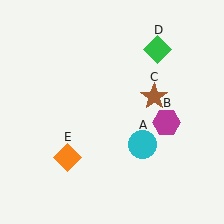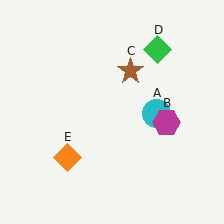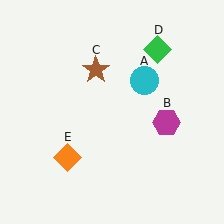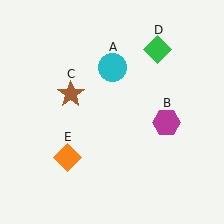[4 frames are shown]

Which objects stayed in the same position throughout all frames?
Magenta hexagon (object B) and green diamond (object D) and orange diamond (object E) remained stationary.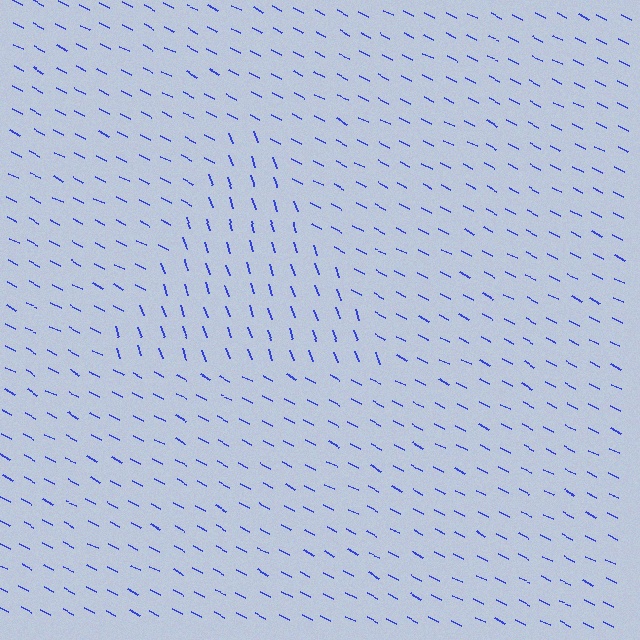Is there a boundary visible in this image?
Yes, there is a texture boundary formed by a change in line orientation.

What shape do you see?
I see a triangle.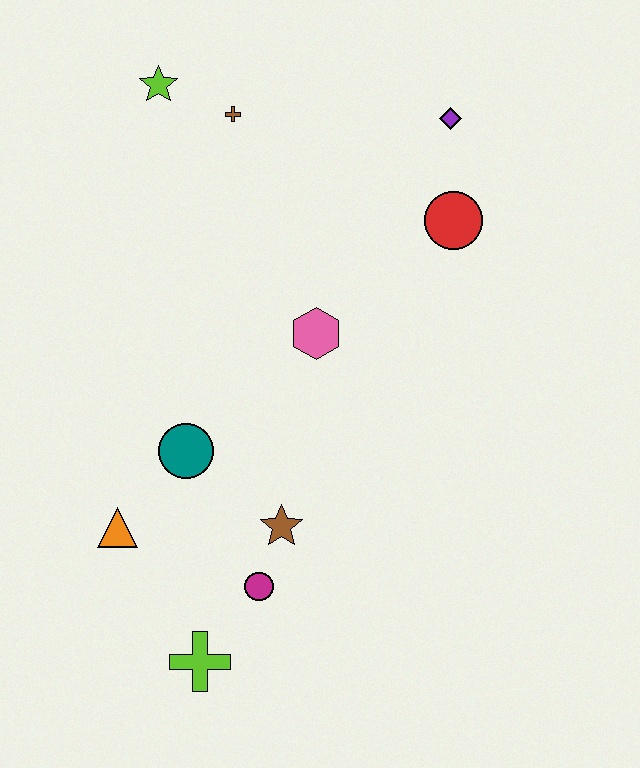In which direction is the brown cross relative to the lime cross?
The brown cross is above the lime cross.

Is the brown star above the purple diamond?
No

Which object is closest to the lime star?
The brown cross is closest to the lime star.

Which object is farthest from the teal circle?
The purple diamond is farthest from the teal circle.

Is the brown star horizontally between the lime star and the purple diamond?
Yes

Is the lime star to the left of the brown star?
Yes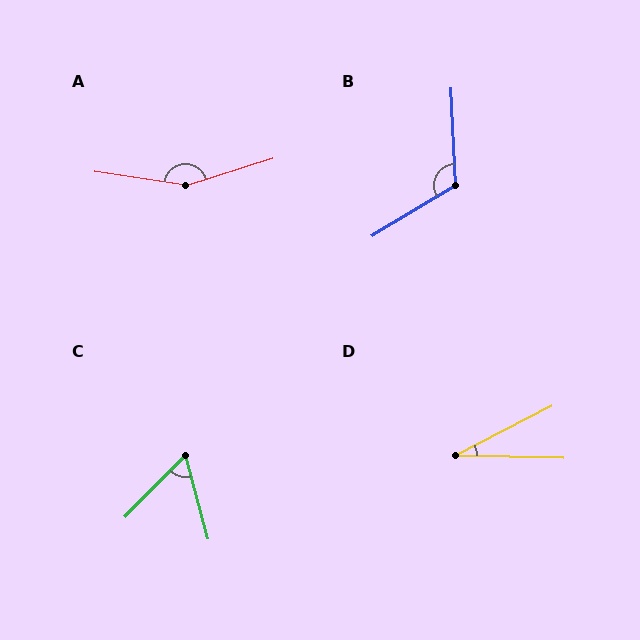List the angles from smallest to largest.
D (29°), C (60°), B (118°), A (154°).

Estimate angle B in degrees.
Approximately 118 degrees.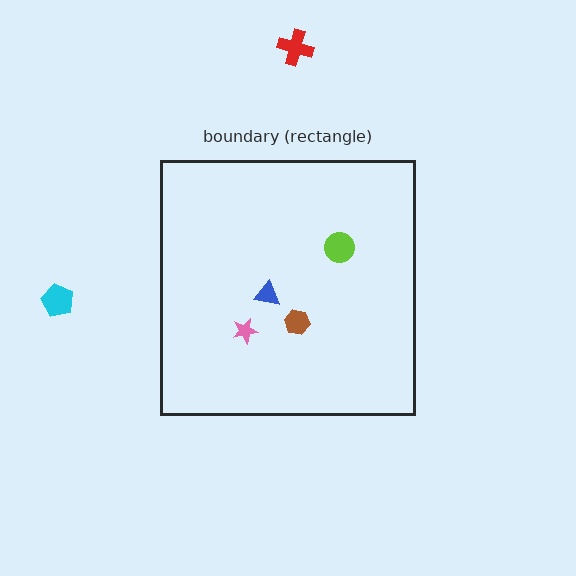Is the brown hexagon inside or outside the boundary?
Inside.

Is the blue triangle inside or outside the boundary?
Inside.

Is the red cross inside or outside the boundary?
Outside.